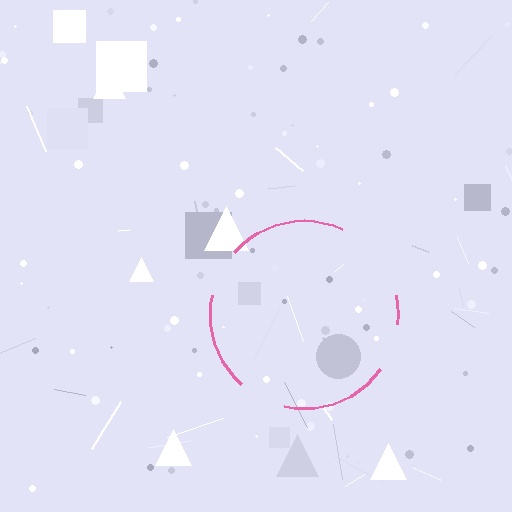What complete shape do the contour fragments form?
The contour fragments form a circle.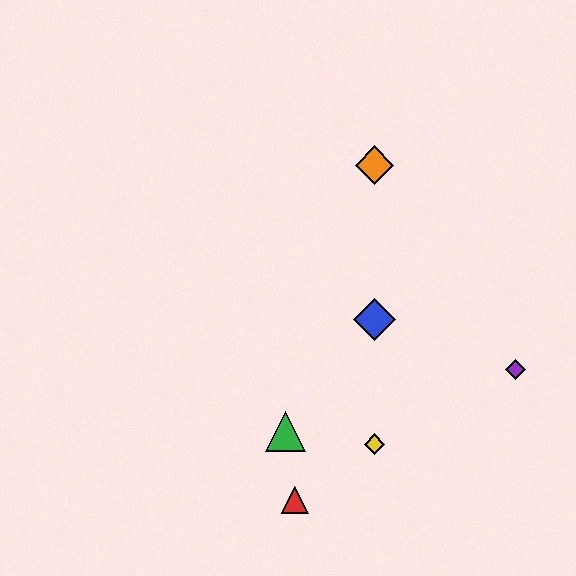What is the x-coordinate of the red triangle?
The red triangle is at x≈295.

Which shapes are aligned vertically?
The blue diamond, the yellow diamond, the orange diamond are aligned vertically.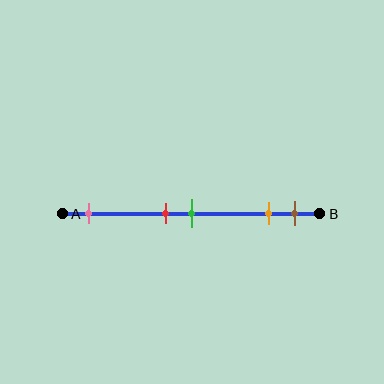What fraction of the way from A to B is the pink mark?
The pink mark is approximately 10% (0.1) of the way from A to B.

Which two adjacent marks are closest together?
The red and green marks are the closest adjacent pair.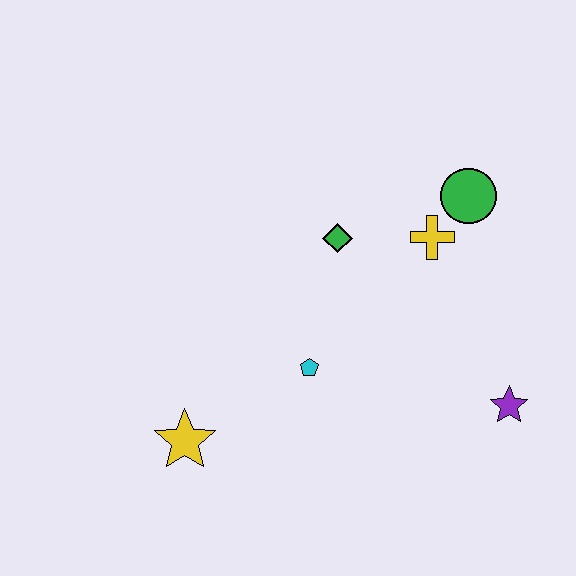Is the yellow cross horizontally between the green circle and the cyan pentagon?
Yes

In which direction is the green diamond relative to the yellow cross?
The green diamond is to the left of the yellow cross.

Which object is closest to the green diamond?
The yellow cross is closest to the green diamond.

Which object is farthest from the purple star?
The yellow star is farthest from the purple star.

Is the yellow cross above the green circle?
No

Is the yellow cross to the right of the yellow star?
Yes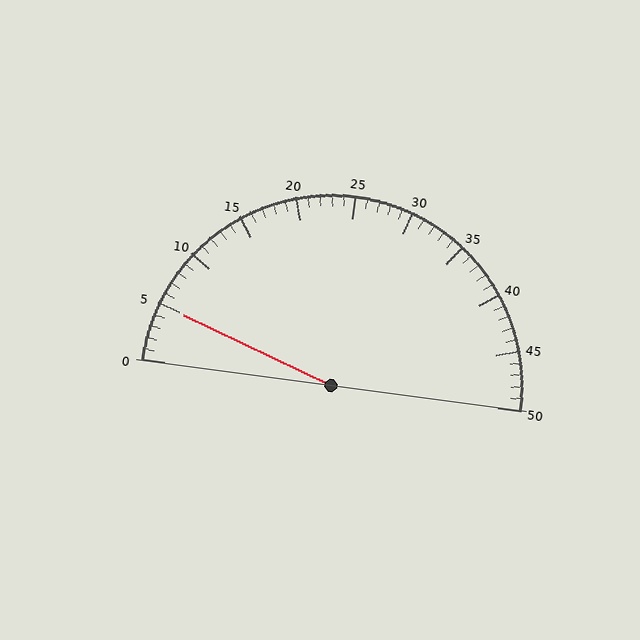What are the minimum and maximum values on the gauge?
The gauge ranges from 0 to 50.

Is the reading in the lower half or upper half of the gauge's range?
The reading is in the lower half of the range (0 to 50).